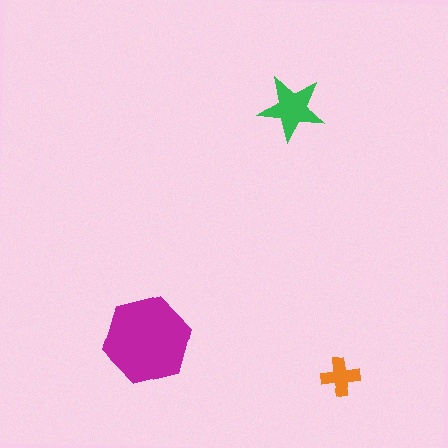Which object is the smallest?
The orange cross.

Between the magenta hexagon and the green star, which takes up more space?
The magenta hexagon.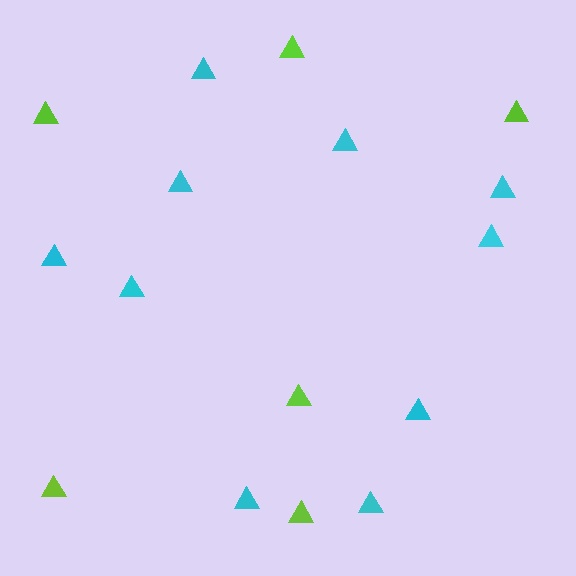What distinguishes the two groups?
There are 2 groups: one group of lime triangles (6) and one group of cyan triangles (10).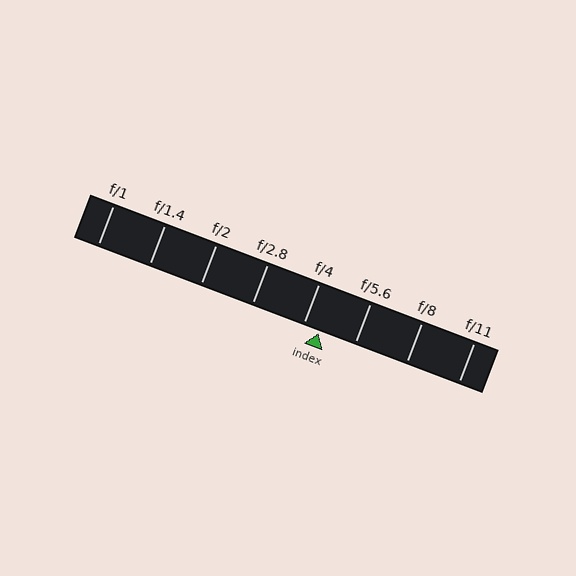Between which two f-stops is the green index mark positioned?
The index mark is between f/4 and f/5.6.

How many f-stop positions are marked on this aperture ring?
There are 8 f-stop positions marked.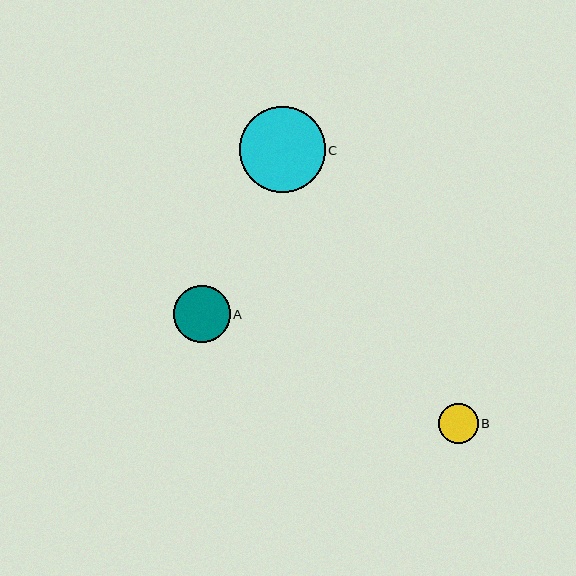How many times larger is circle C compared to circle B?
Circle C is approximately 2.2 times the size of circle B.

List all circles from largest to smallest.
From largest to smallest: C, A, B.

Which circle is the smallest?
Circle B is the smallest with a size of approximately 40 pixels.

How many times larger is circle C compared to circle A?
Circle C is approximately 1.5 times the size of circle A.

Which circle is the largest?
Circle C is the largest with a size of approximately 86 pixels.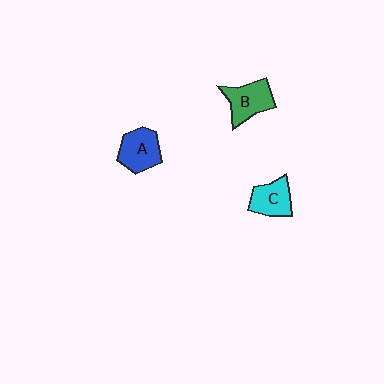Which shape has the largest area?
Shape A (blue).